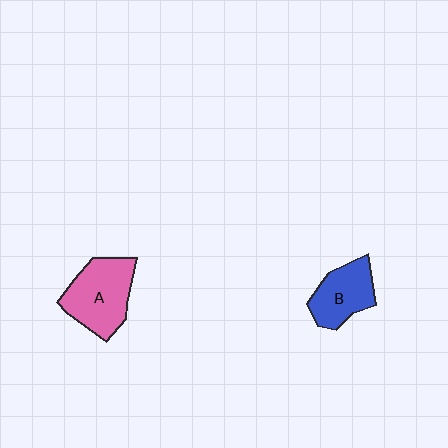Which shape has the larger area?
Shape A (pink).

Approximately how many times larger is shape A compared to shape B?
Approximately 1.4 times.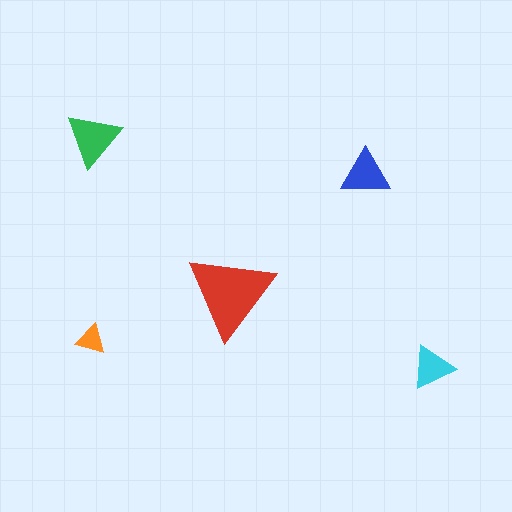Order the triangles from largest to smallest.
the red one, the green one, the blue one, the cyan one, the orange one.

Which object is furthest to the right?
The cyan triangle is rightmost.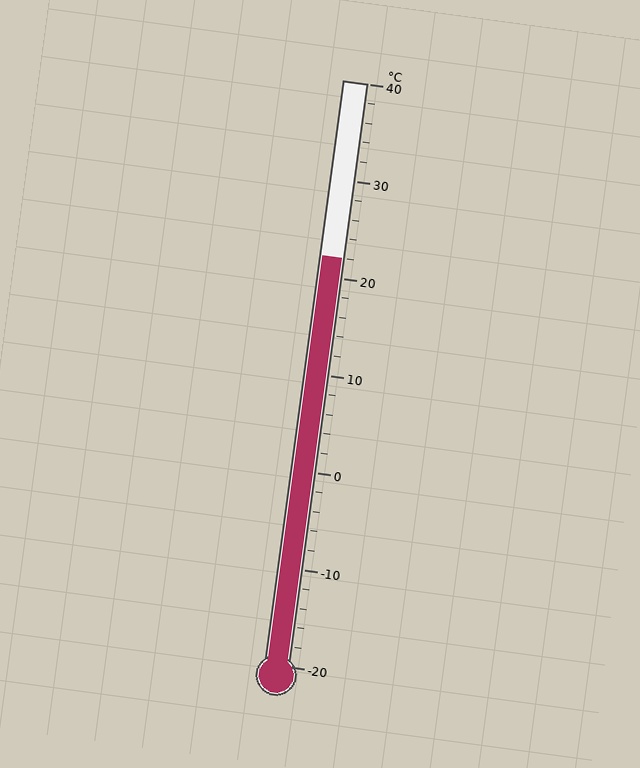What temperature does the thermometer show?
The thermometer shows approximately 22°C.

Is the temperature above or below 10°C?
The temperature is above 10°C.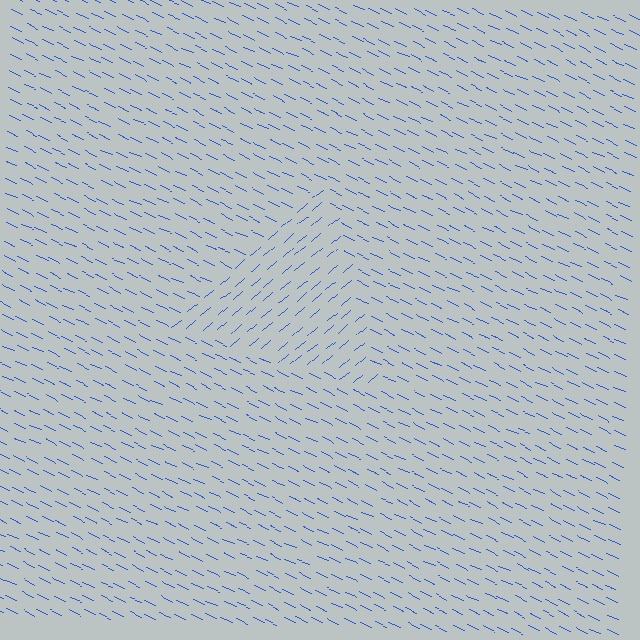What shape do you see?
I see a triangle.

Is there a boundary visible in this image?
Yes, there is a texture boundary formed by a change in line orientation.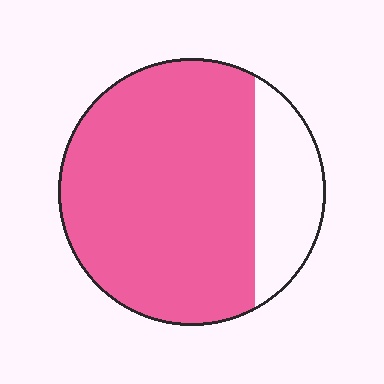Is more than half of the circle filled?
Yes.